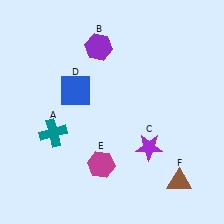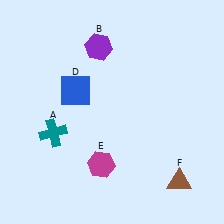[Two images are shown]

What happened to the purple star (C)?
The purple star (C) was removed in Image 2. It was in the bottom-right area of Image 1.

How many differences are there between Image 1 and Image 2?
There is 1 difference between the two images.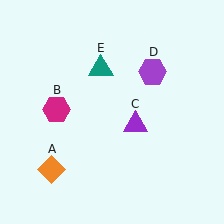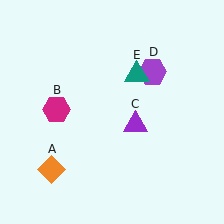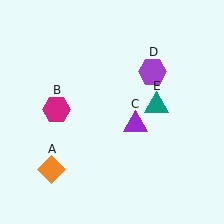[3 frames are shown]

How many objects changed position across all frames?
1 object changed position: teal triangle (object E).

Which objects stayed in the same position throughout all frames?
Orange diamond (object A) and magenta hexagon (object B) and purple triangle (object C) and purple hexagon (object D) remained stationary.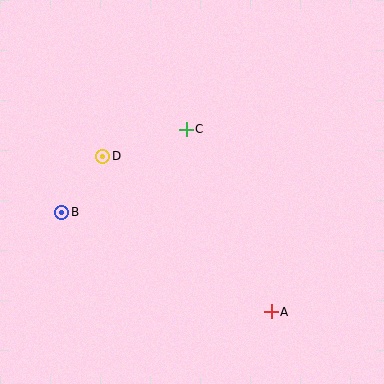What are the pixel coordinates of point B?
Point B is at (61, 213).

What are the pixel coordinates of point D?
Point D is at (103, 156).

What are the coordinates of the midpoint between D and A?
The midpoint between D and A is at (187, 234).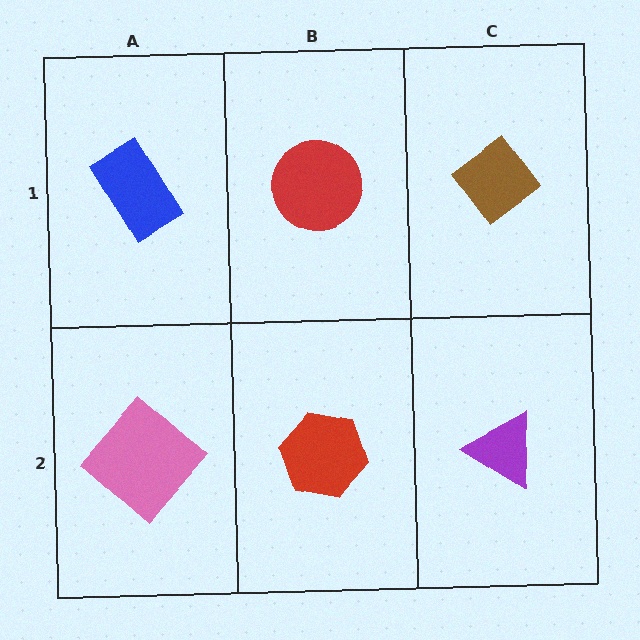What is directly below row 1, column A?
A pink diamond.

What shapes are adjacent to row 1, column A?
A pink diamond (row 2, column A), a red circle (row 1, column B).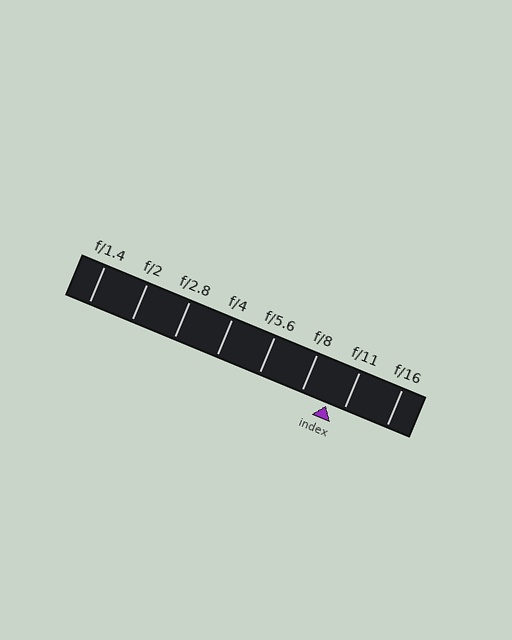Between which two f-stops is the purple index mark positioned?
The index mark is between f/8 and f/11.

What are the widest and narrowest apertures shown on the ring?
The widest aperture shown is f/1.4 and the narrowest is f/16.